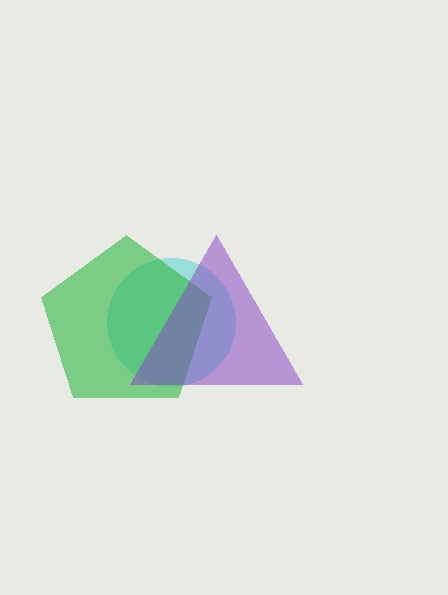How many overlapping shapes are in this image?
There are 3 overlapping shapes in the image.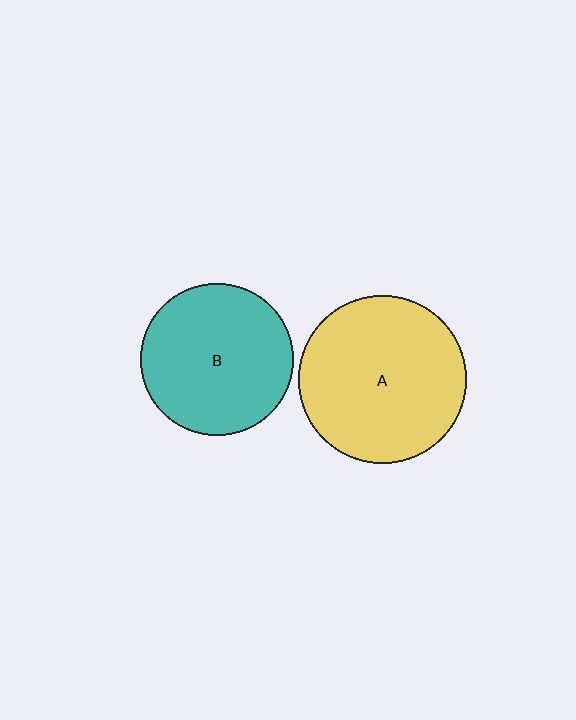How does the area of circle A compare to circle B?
Approximately 1.2 times.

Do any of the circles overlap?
No, none of the circles overlap.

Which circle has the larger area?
Circle A (yellow).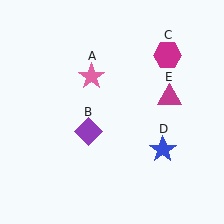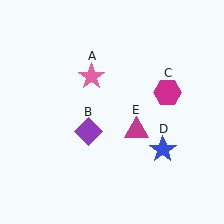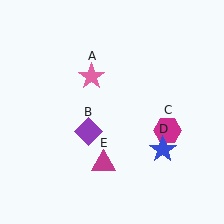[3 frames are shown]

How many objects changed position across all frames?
2 objects changed position: magenta hexagon (object C), magenta triangle (object E).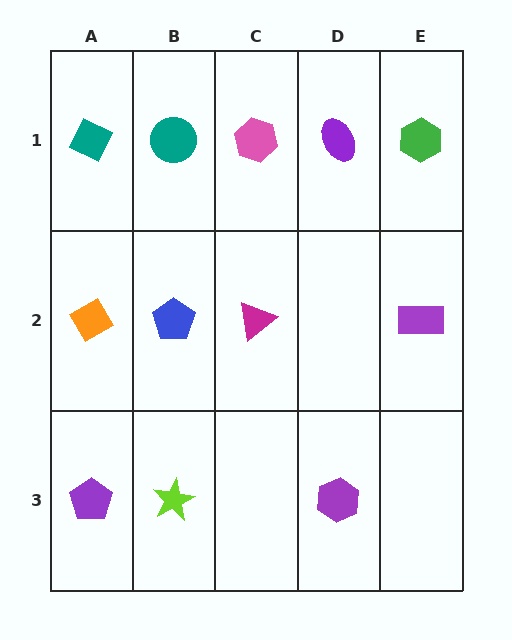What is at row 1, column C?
A pink hexagon.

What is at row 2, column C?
A magenta triangle.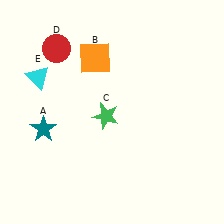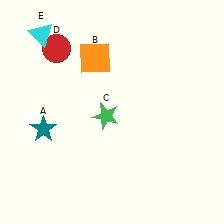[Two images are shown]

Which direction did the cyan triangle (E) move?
The cyan triangle (E) moved up.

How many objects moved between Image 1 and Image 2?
1 object moved between the two images.